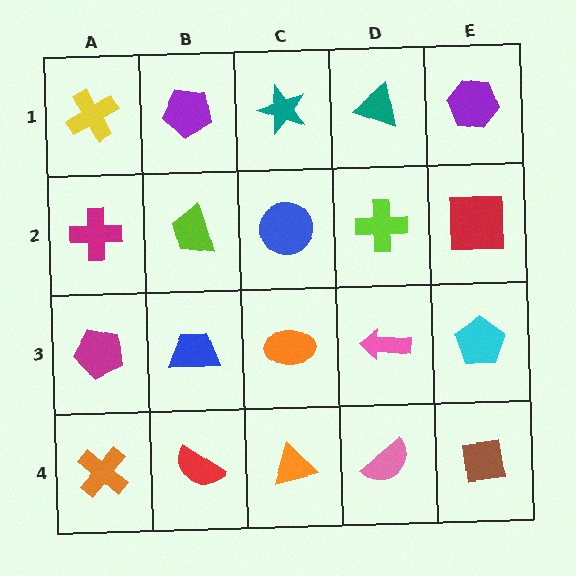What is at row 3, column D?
A pink arrow.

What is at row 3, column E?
A cyan pentagon.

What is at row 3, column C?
An orange ellipse.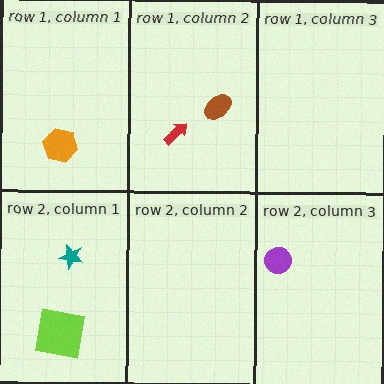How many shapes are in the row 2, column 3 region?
1.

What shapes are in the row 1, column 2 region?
The brown ellipse, the red arrow.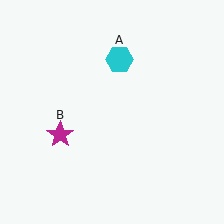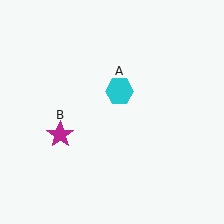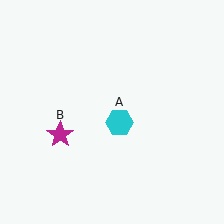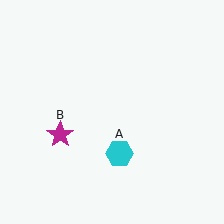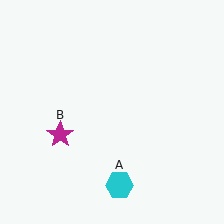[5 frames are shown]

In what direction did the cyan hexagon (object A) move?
The cyan hexagon (object A) moved down.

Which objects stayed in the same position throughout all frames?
Magenta star (object B) remained stationary.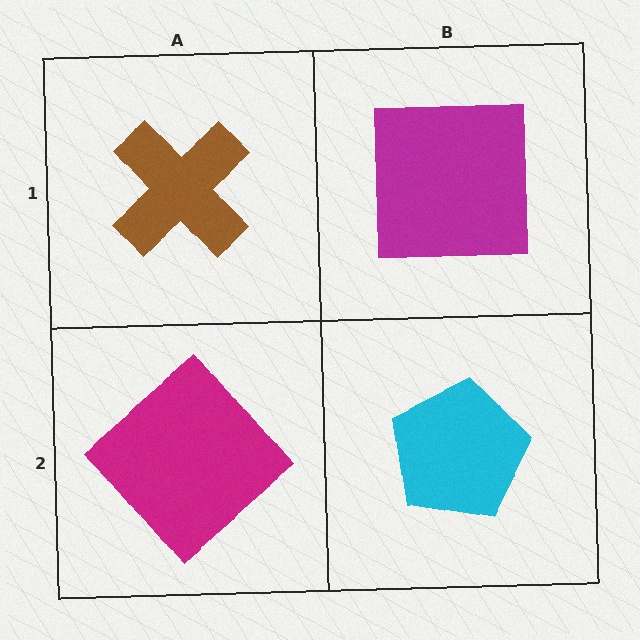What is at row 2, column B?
A cyan pentagon.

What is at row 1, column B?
A magenta square.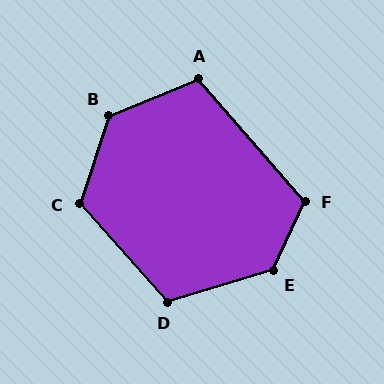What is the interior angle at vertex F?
Approximately 115 degrees (obtuse).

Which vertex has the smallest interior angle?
A, at approximately 109 degrees.